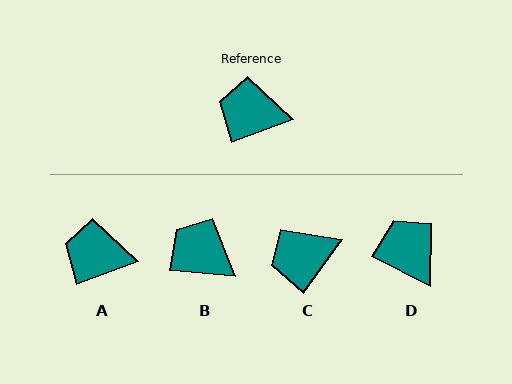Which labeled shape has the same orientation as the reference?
A.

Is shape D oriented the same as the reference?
No, it is off by about 48 degrees.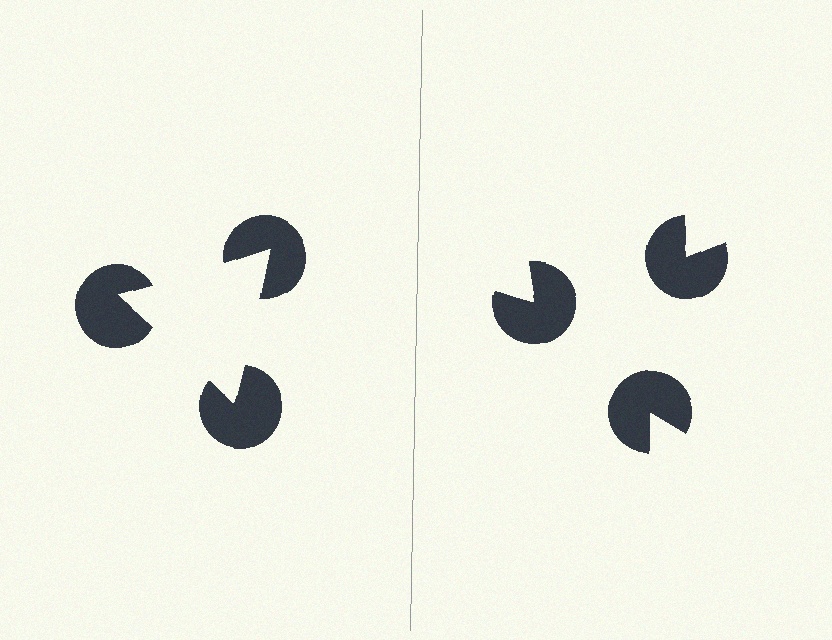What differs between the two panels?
The pac-man discs are positioned identically on both sides; only the wedge orientations differ. On the left they align to a triangle; on the right they are misaligned.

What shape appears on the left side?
An illusory triangle.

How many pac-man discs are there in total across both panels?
6 — 3 on each side.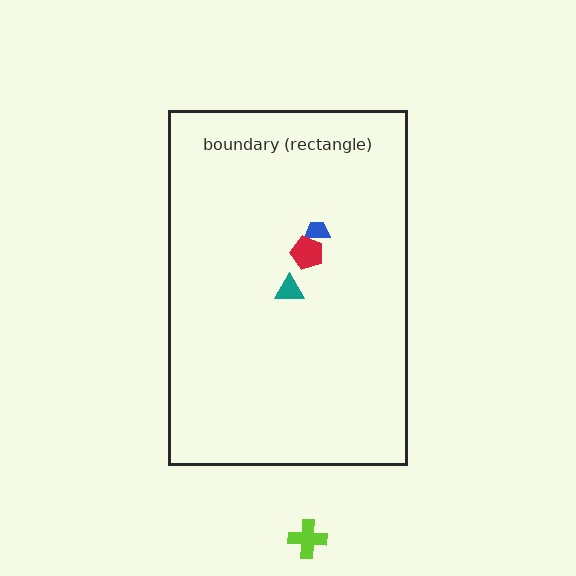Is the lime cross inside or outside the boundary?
Outside.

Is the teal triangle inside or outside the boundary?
Inside.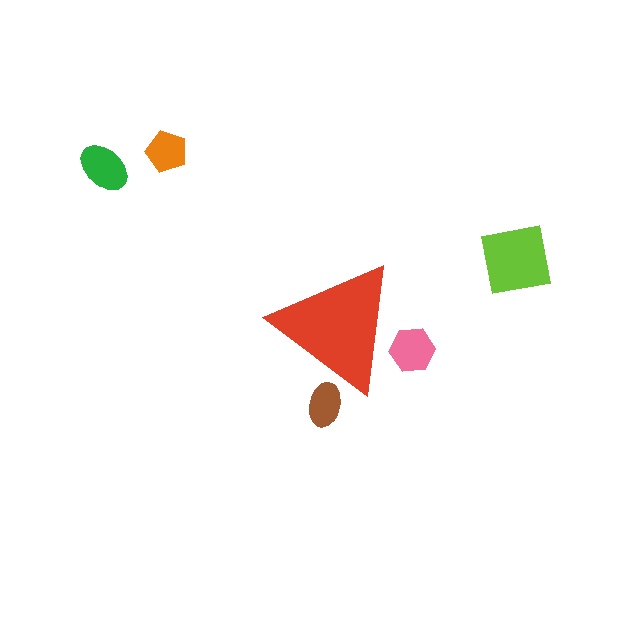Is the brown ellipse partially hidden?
Yes, the brown ellipse is partially hidden behind the red triangle.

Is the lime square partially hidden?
No, the lime square is fully visible.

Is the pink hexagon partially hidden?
Yes, the pink hexagon is partially hidden behind the red triangle.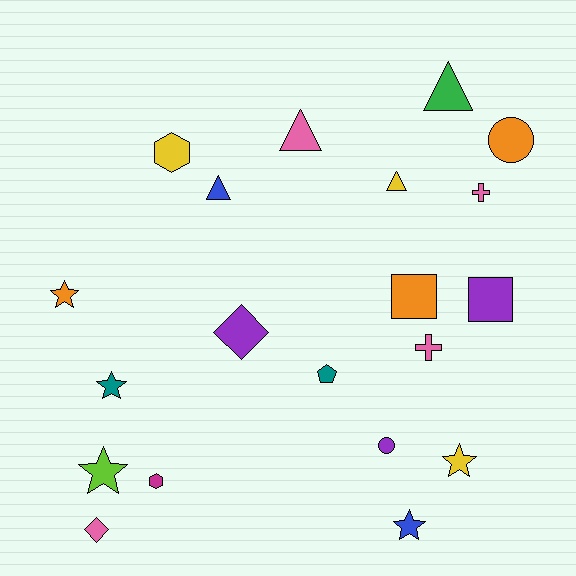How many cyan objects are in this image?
There are no cyan objects.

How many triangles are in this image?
There are 4 triangles.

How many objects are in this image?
There are 20 objects.